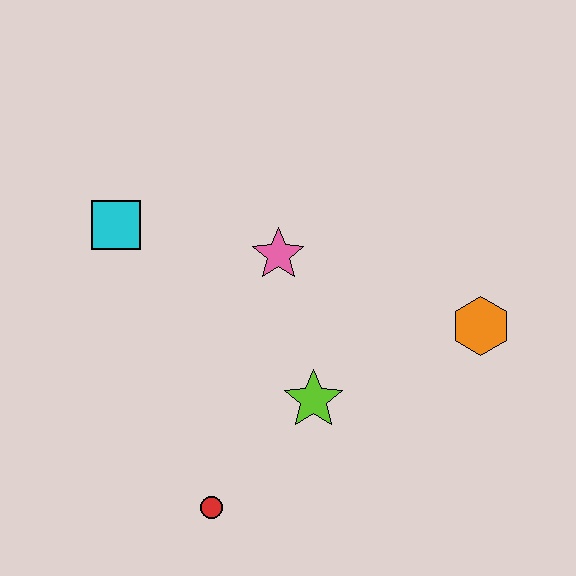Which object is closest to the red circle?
The lime star is closest to the red circle.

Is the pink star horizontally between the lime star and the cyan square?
Yes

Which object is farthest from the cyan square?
The orange hexagon is farthest from the cyan square.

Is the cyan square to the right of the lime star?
No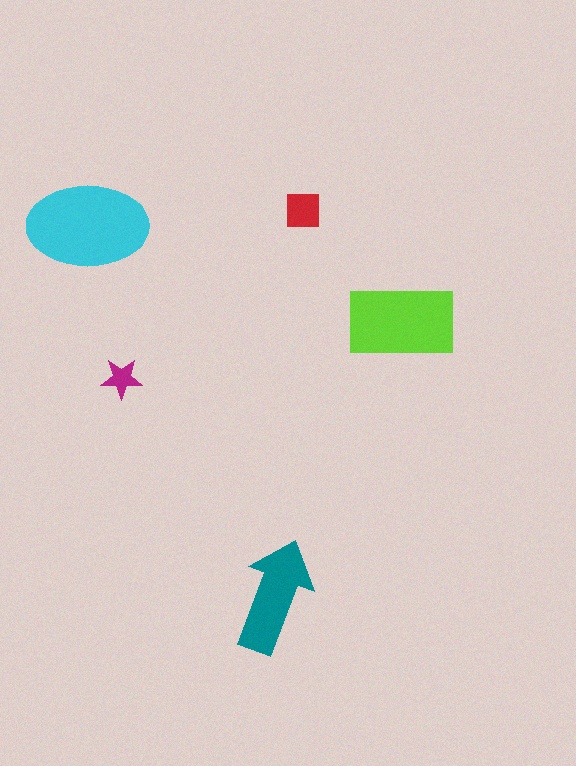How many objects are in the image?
There are 5 objects in the image.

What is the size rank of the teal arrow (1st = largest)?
3rd.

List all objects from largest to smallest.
The cyan ellipse, the lime rectangle, the teal arrow, the red square, the magenta star.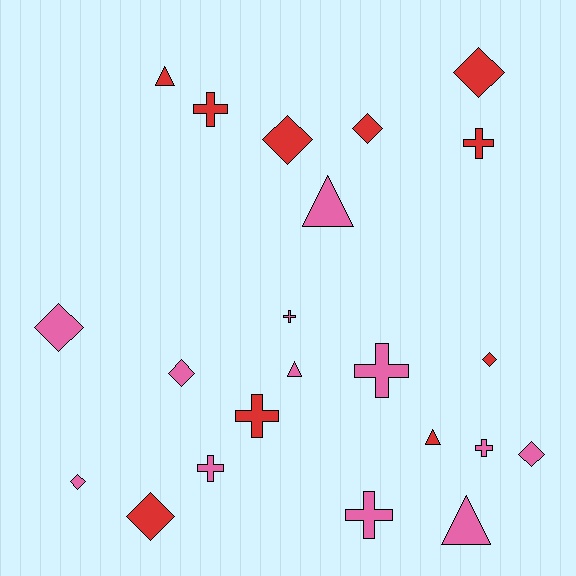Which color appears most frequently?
Pink, with 12 objects.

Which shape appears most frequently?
Diamond, with 9 objects.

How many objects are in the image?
There are 22 objects.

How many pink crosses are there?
There are 5 pink crosses.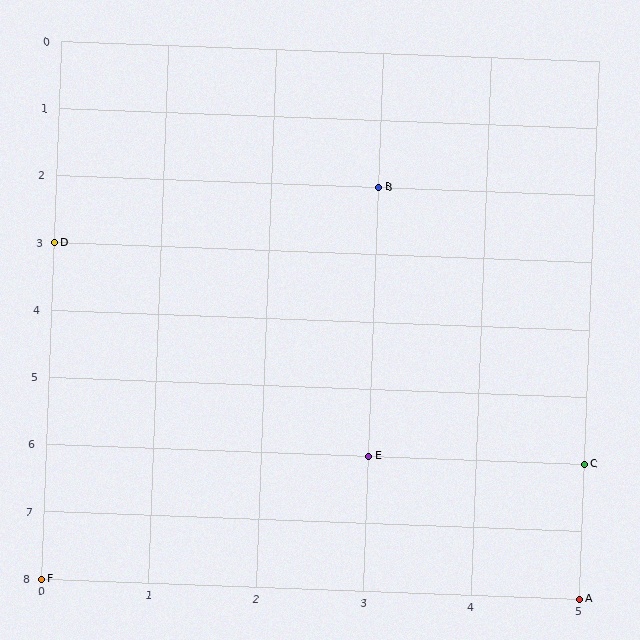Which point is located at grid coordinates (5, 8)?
Point A is at (5, 8).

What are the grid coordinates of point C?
Point C is at grid coordinates (5, 6).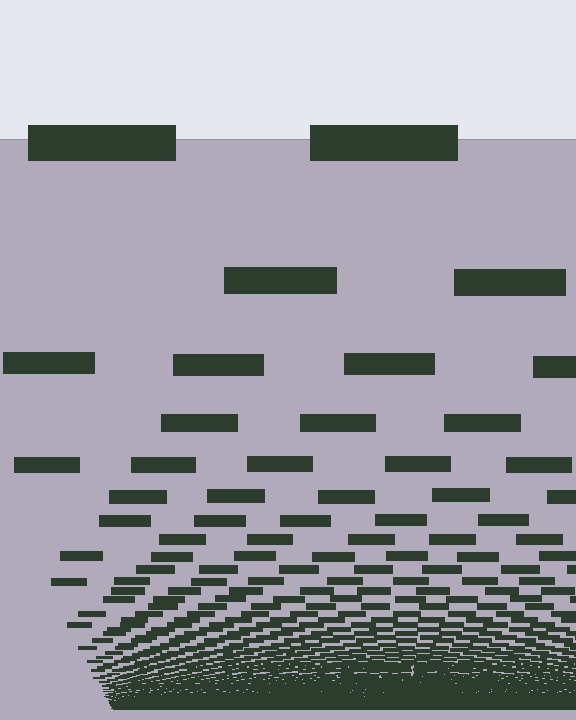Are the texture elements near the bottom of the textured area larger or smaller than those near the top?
Smaller. The gradient is inverted — elements near the bottom are smaller and denser.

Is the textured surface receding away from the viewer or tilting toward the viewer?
The surface appears to tilt toward the viewer. Texture elements get larger and sparser toward the top.